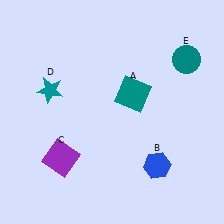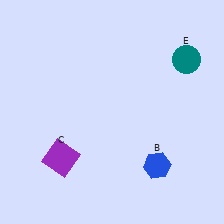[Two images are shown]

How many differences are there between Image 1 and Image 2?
There are 2 differences between the two images.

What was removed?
The teal star (D), the teal square (A) were removed in Image 2.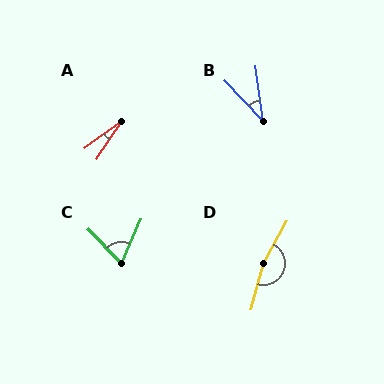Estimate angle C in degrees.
Approximately 67 degrees.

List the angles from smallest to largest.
A (20°), B (37°), C (67°), D (165°).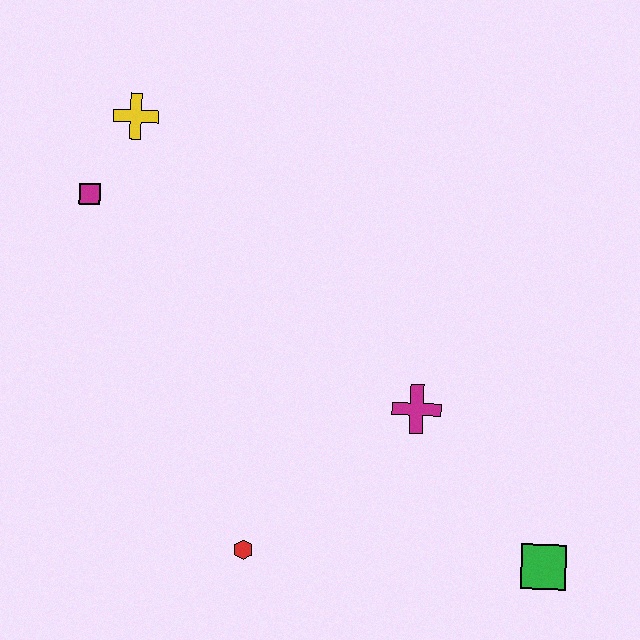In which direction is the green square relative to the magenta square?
The green square is to the right of the magenta square.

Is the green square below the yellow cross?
Yes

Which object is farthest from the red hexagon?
The yellow cross is farthest from the red hexagon.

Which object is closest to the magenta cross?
The green square is closest to the magenta cross.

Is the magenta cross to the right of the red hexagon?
Yes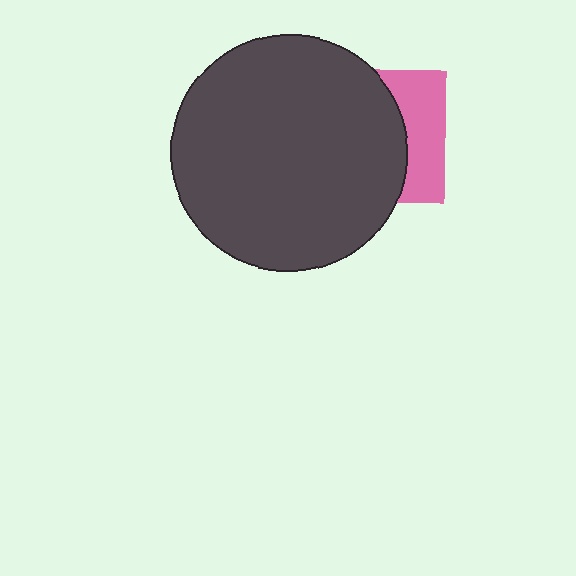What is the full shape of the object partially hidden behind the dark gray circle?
The partially hidden object is a pink square.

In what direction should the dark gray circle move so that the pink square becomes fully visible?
The dark gray circle should move left. That is the shortest direction to clear the overlap and leave the pink square fully visible.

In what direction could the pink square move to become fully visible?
The pink square could move right. That would shift it out from behind the dark gray circle entirely.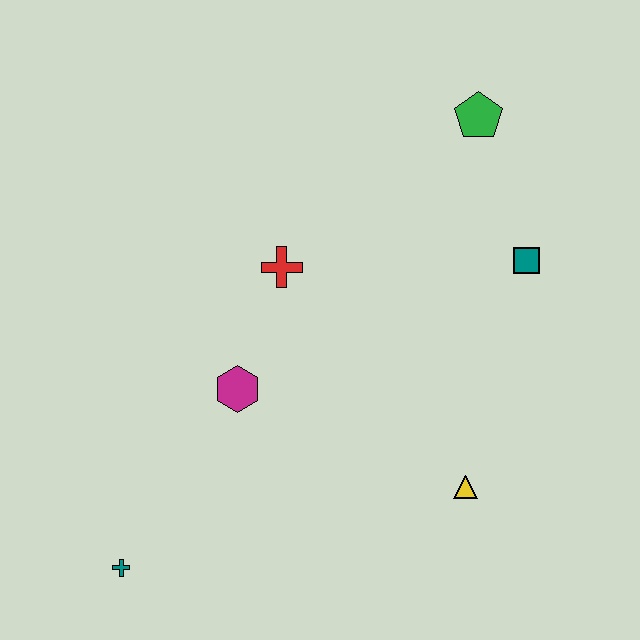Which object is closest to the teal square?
The green pentagon is closest to the teal square.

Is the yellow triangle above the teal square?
No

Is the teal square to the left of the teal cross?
No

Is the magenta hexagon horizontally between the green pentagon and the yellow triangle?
No